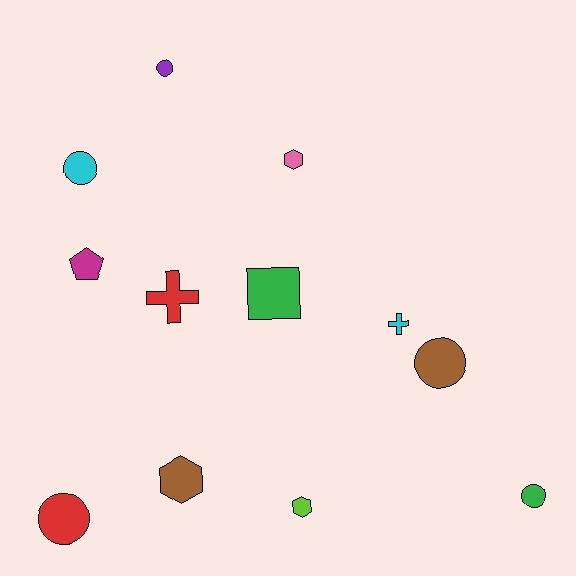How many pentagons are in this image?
There is 1 pentagon.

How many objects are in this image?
There are 12 objects.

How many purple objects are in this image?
There is 1 purple object.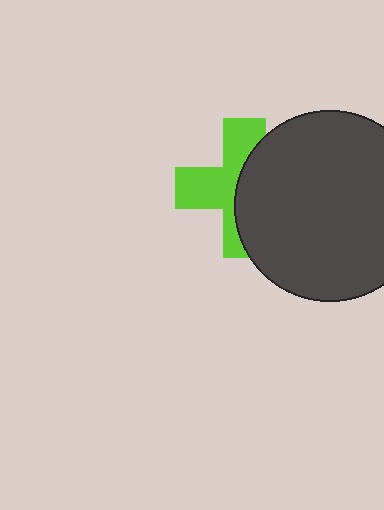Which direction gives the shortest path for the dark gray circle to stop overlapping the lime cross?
Moving right gives the shortest separation.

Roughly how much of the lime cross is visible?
About half of it is visible (roughly 50%).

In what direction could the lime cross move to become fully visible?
The lime cross could move left. That would shift it out from behind the dark gray circle entirely.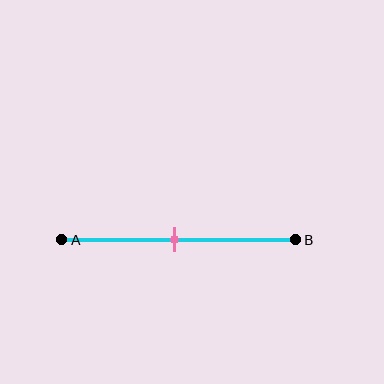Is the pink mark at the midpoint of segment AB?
Yes, the mark is approximately at the midpoint.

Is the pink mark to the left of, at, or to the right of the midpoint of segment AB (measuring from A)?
The pink mark is approximately at the midpoint of segment AB.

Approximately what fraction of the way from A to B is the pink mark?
The pink mark is approximately 50% of the way from A to B.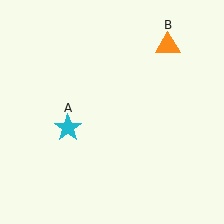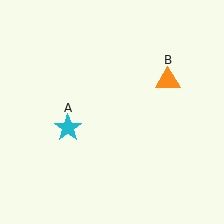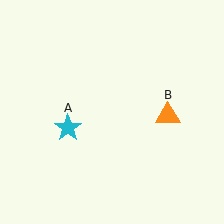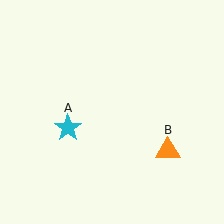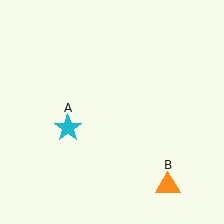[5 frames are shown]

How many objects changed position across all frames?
1 object changed position: orange triangle (object B).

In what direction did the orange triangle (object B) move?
The orange triangle (object B) moved down.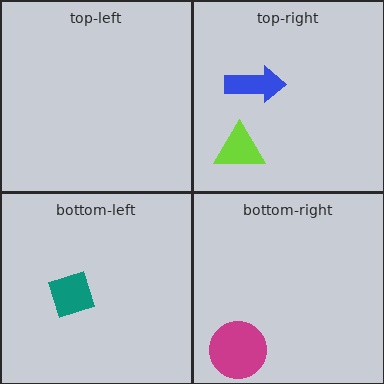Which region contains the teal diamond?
The bottom-left region.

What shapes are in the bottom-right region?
The magenta circle.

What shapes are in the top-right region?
The lime triangle, the blue arrow.